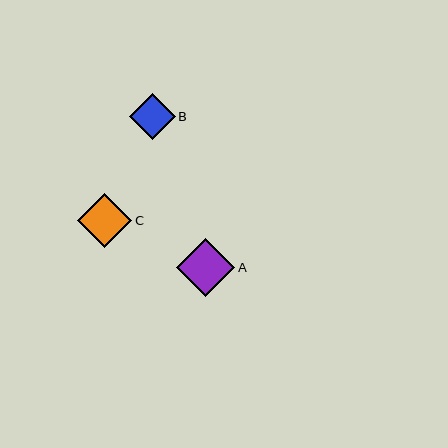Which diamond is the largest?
Diamond A is the largest with a size of approximately 58 pixels.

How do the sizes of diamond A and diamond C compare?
Diamond A and diamond C are approximately the same size.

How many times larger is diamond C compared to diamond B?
Diamond C is approximately 1.2 times the size of diamond B.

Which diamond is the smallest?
Diamond B is the smallest with a size of approximately 45 pixels.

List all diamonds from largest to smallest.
From largest to smallest: A, C, B.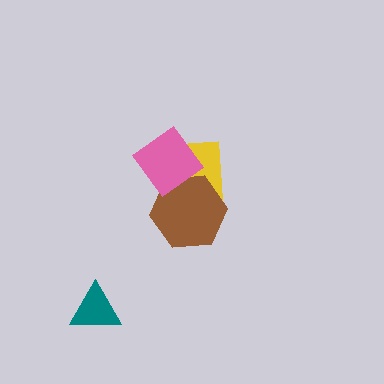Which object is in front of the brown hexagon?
The pink diamond is in front of the brown hexagon.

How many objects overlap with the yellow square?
2 objects overlap with the yellow square.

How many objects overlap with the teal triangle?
0 objects overlap with the teal triangle.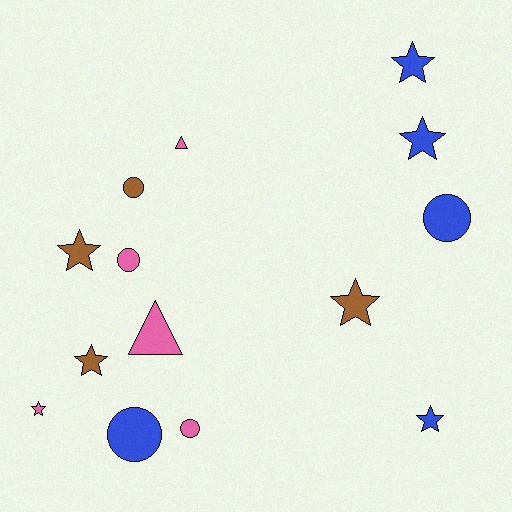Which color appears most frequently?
Blue, with 5 objects.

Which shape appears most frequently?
Star, with 7 objects.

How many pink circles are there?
There are 2 pink circles.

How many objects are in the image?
There are 14 objects.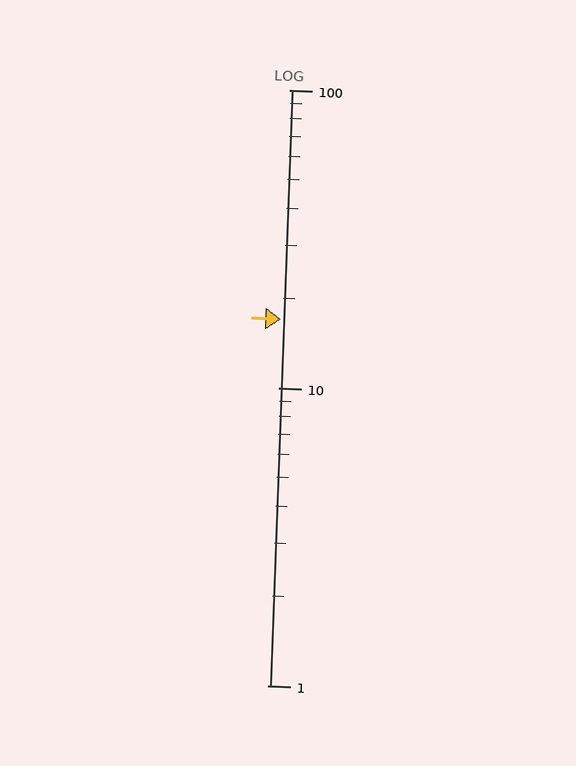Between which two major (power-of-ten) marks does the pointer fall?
The pointer is between 10 and 100.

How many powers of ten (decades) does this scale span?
The scale spans 2 decades, from 1 to 100.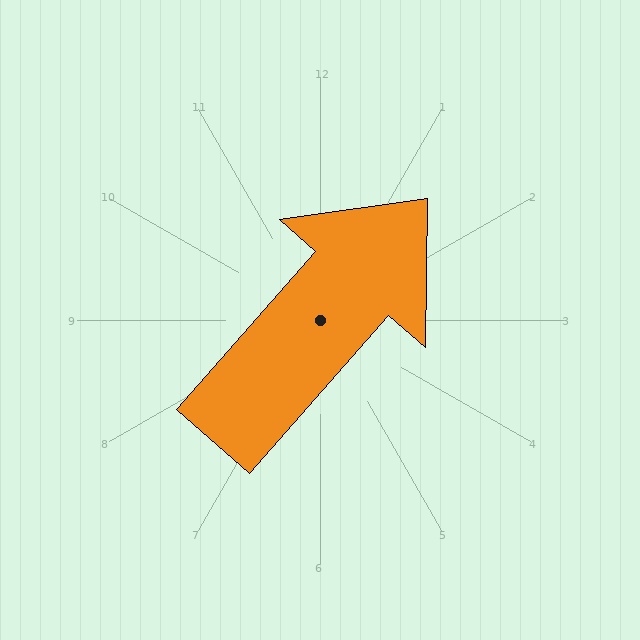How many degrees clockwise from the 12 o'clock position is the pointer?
Approximately 41 degrees.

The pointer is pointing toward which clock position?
Roughly 1 o'clock.